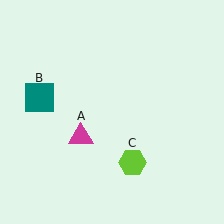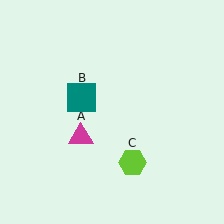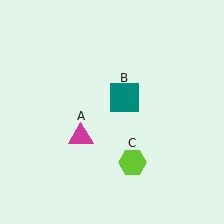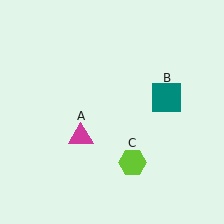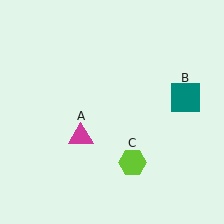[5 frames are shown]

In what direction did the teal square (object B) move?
The teal square (object B) moved right.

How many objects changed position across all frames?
1 object changed position: teal square (object B).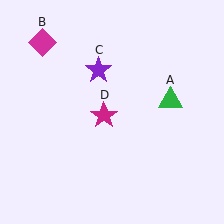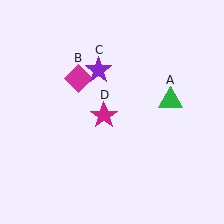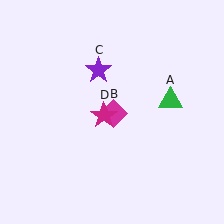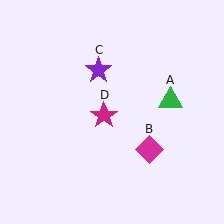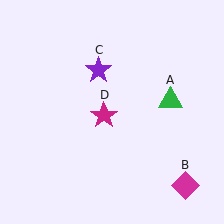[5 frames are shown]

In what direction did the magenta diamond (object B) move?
The magenta diamond (object B) moved down and to the right.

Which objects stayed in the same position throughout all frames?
Green triangle (object A) and purple star (object C) and magenta star (object D) remained stationary.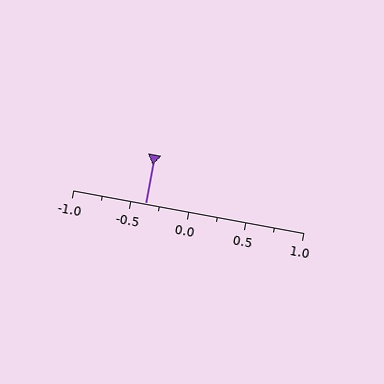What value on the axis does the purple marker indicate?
The marker indicates approximately -0.38.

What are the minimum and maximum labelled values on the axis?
The axis runs from -1.0 to 1.0.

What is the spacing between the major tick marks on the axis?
The major ticks are spaced 0.5 apart.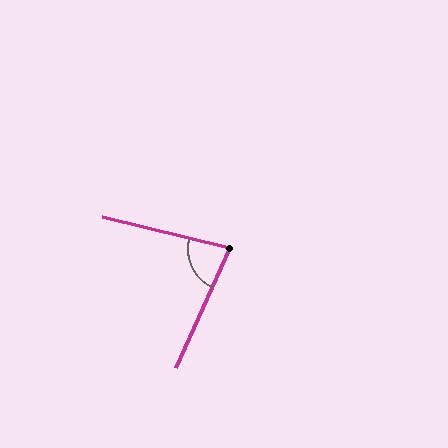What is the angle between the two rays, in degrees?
Approximately 80 degrees.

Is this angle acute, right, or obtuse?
It is acute.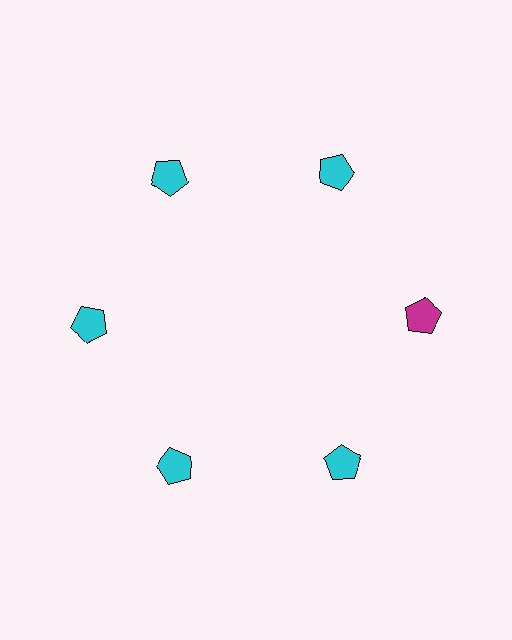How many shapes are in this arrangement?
There are 6 shapes arranged in a ring pattern.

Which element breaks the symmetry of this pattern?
The magenta pentagon at roughly the 3 o'clock position breaks the symmetry. All other shapes are cyan pentagons.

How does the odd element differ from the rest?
It has a different color: magenta instead of cyan.